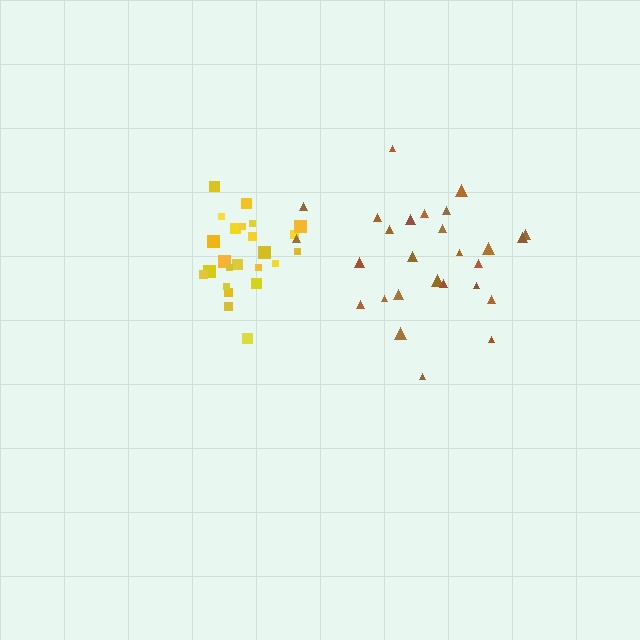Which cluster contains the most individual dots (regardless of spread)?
Brown (27).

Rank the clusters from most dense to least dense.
yellow, brown.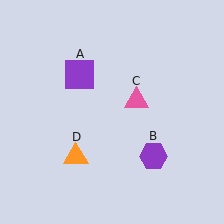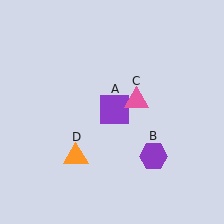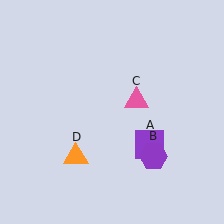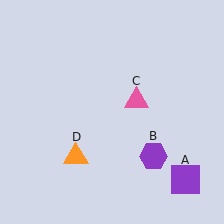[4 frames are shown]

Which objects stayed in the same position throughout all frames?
Purple hexagon (object B) and pink triangle (object C) and orange triangle (object D) remained stationary.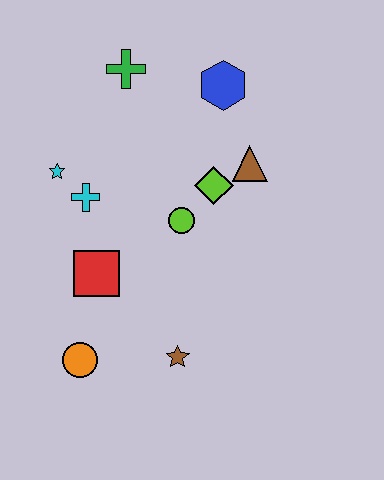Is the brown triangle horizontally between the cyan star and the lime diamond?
No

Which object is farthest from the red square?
The blue hexagon is farthest from the red square.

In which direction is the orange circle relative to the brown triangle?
The orange circle is below the brown triangle.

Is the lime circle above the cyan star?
No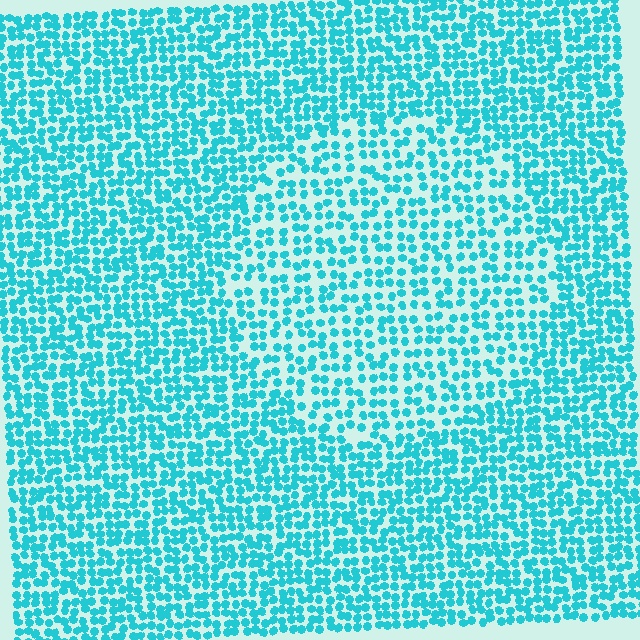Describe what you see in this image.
The image contains small cyan elements arranged at two different densities. A circle-shaped region is visible where the elements are less densely packed than the surrounding area.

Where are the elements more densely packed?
The elements are more densely packed outside the circle boundary.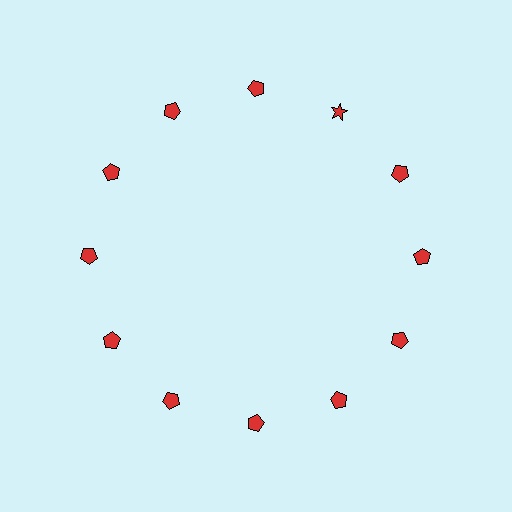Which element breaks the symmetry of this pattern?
The red star at roughly the 1 o'clock position breaks the symmetry. All other shapes are red pentagons.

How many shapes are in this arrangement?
There are 12 shapes arranged in a ring pattern.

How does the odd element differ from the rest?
It has a different shape: star instead of pentagon.